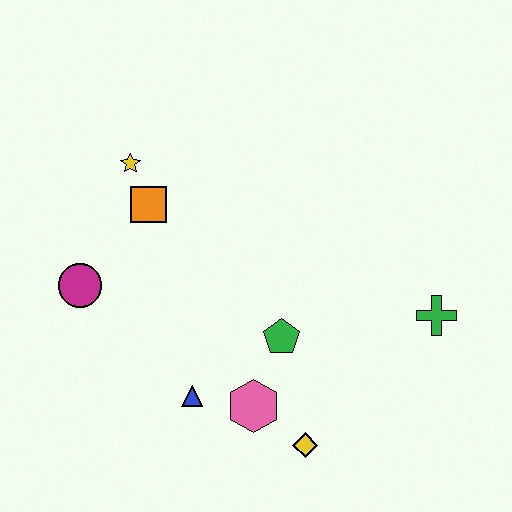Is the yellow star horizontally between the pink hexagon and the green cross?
No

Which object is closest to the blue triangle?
The pink hexagon is closest to the blue triangle.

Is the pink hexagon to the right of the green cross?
No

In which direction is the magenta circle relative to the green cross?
The magenta circle is to the left of the green cross.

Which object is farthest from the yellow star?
The green cross is farthest from the yellow star.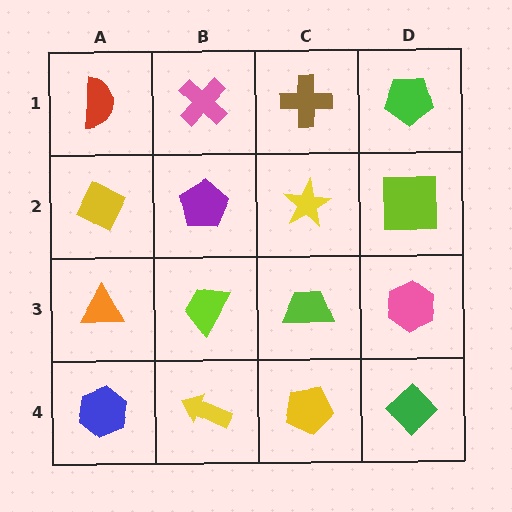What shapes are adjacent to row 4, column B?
A lime trapezoid (row 3, column B), a blue hexagon (row 4, column A), a yellow pentagon (row 4, column C).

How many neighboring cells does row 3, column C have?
4.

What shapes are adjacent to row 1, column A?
A yellow diamond (row 2, column A), a pink cross (row 1, column B).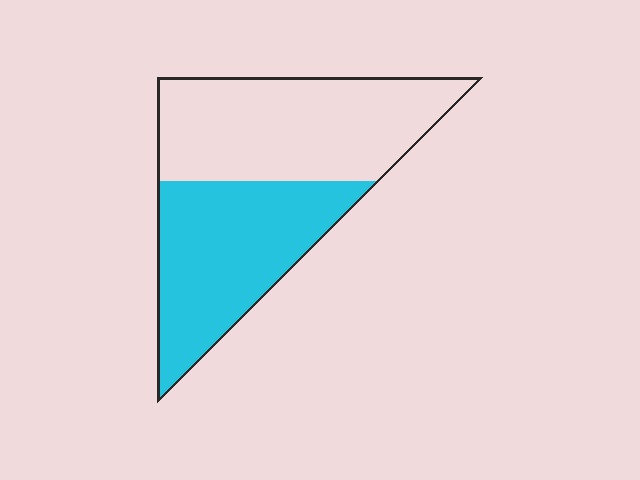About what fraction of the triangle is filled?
About one half (1/2).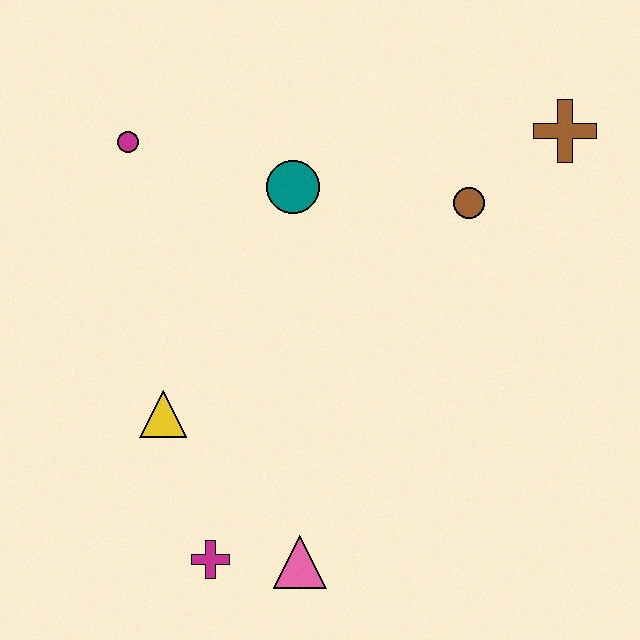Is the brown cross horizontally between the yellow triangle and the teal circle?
No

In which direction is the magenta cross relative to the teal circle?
The magenta cross is below the teal circle.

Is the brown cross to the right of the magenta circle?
Yes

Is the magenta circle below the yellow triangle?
No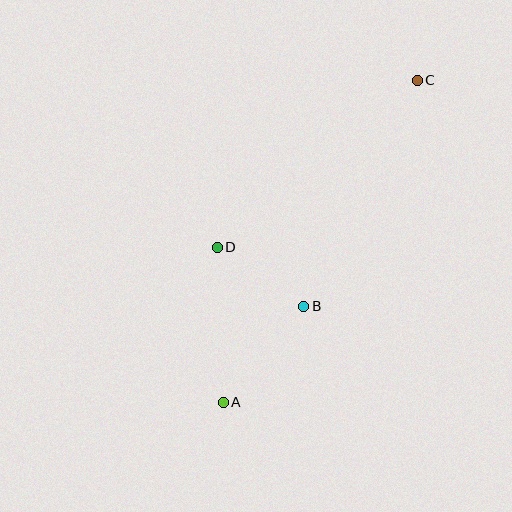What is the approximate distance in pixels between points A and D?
The distance between A and D is approximately 155 pixels.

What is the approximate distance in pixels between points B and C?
The distance between B and C is approximately 253 pixels.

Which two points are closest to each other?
Points B and D are closest to each other.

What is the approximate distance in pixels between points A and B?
The distance between A and B is approximately 125 pixels.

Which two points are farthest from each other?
Points A and C are farthest from each other.